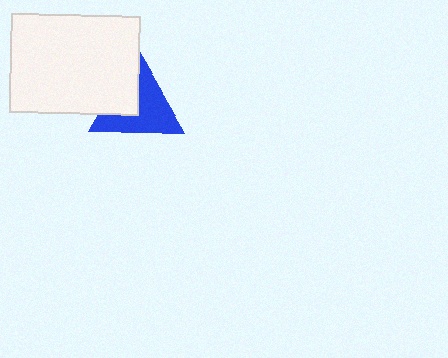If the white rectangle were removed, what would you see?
You would see the complete blue triangle.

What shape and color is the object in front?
The object in front is a white rectangle.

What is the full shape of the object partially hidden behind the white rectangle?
The partially hidden object is a blue triangle.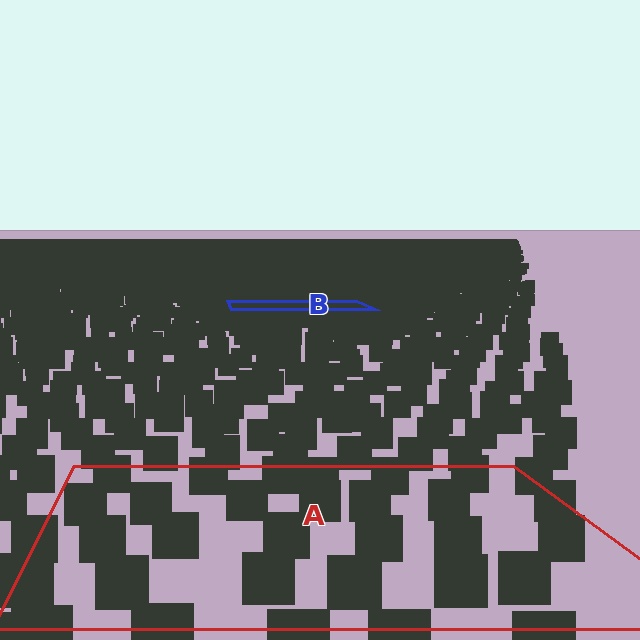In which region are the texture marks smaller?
The texture marks are smaller in region B, because it is farther away.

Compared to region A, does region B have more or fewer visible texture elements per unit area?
Region B has more texture elements per unit area — they are packed more densely because it is farther away.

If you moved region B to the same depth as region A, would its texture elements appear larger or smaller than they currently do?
They would appear larger. At a closer depth, the same texture elements are projected at a bigger on-screen size.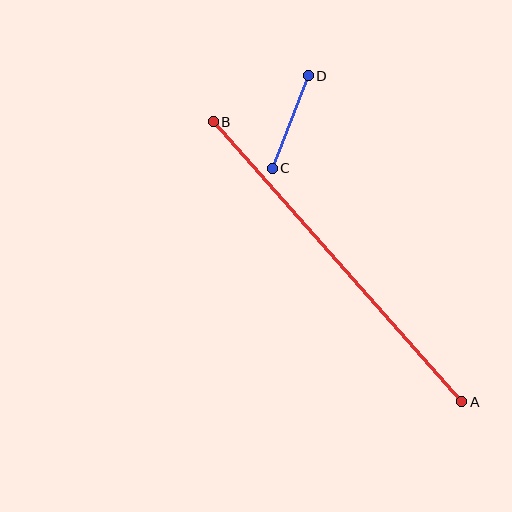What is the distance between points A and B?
The distance is approximately 374 pixels.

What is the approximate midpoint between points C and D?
The midpoint is at approximately (290, 122) pixels.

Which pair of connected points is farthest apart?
Points A and B are farthest apart.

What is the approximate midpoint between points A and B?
The midpoint is at approximately (337, 262) pixels.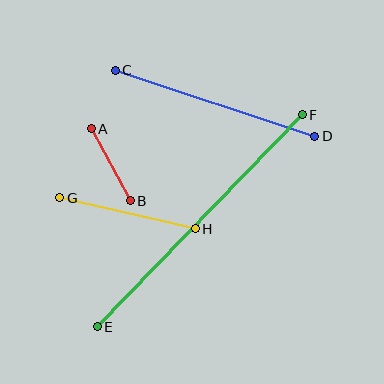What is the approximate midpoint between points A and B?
The midpoint is at approximately (111, 165) pixels.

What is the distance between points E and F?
The distance is approximately 295 pixels.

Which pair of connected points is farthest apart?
Points E and F are farthest apart.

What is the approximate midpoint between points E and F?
The midpoint is at approximately (200, 221) pixels.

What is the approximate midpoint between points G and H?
The midpoint is at approximately (128, 213) pixels.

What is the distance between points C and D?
The distance is approximately 210 pixels.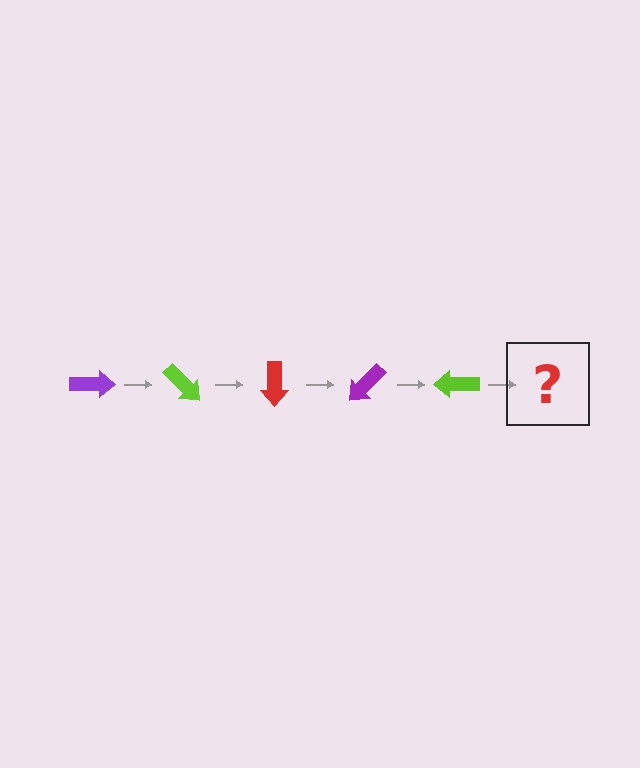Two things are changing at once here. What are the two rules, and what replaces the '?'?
The two rules are that it rotates 45 degrees each step and the color cycles through purple, lime, and red. The '?' should be a red arrow, rotated 225 degrees from the start.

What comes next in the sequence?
The next element should be a red arrow, rotated 225 degrees from the start.